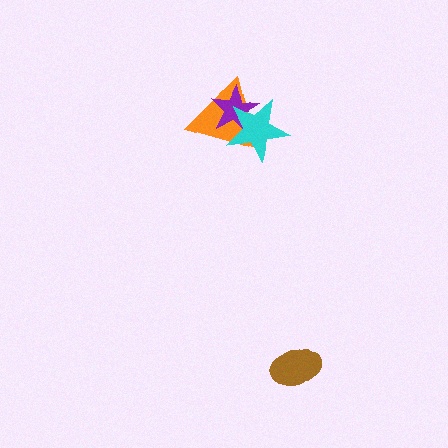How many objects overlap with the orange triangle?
2 objects overlap with the orange triangle.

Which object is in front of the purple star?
The cyan star is in front of the purple star.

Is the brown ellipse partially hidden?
No, no other shape covers it.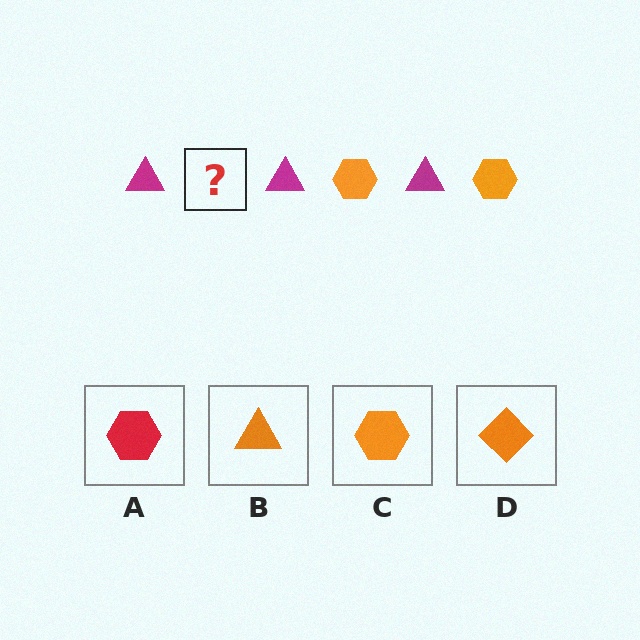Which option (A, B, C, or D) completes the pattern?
C.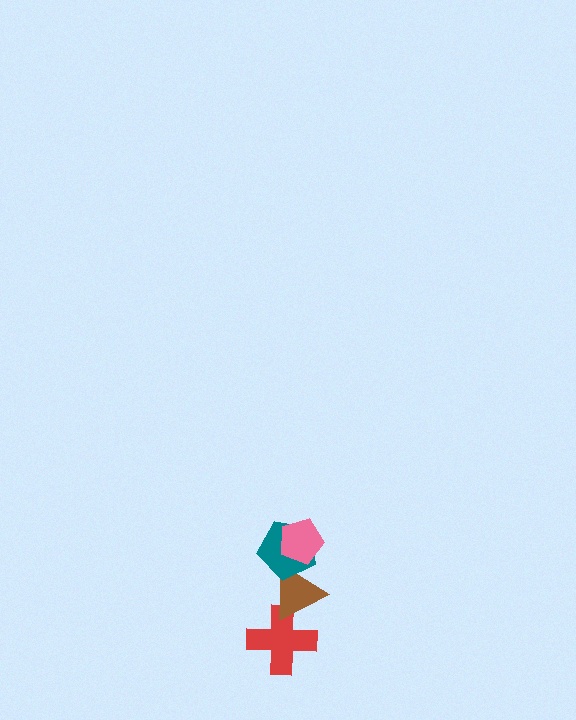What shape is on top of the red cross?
The brown triangle is on top of the red cross.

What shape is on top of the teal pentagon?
The pink pentagon is on top of the teal pentagon.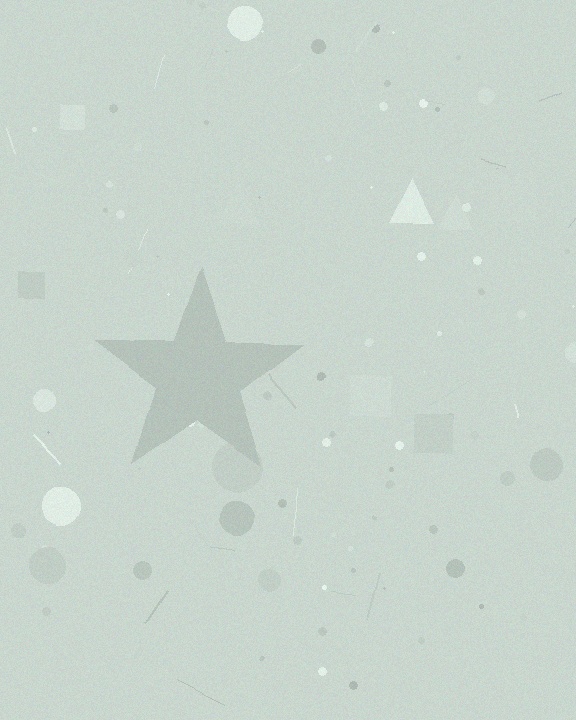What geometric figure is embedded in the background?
A star is embedded in the background.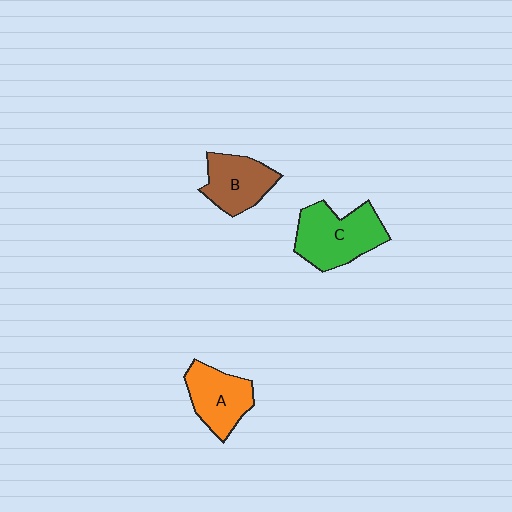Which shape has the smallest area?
Shape B (brown).